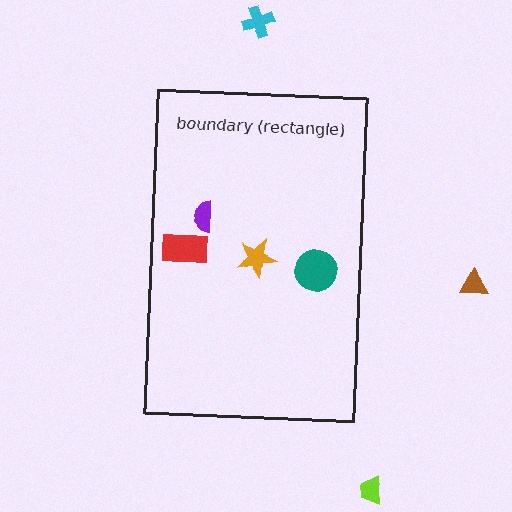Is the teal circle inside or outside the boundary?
Inside.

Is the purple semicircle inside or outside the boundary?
Inside.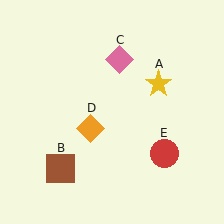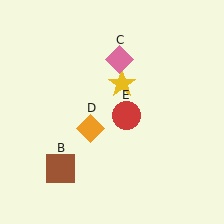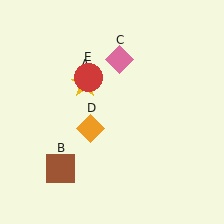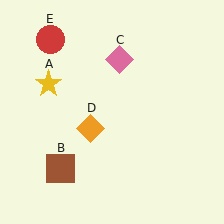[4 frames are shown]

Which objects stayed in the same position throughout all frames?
Brown square (object B) and pink diamond (object C) and orange diamond (object D) remained stationary.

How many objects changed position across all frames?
2 objects changed position: yellow star (object A), red circle (object E).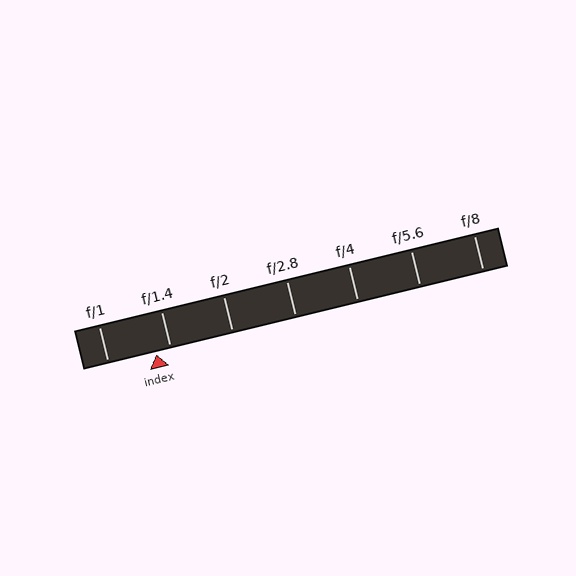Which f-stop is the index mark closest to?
The index mark is closest to f/1.4.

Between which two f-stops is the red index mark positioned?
The index mark is between f/1 and f/1.4.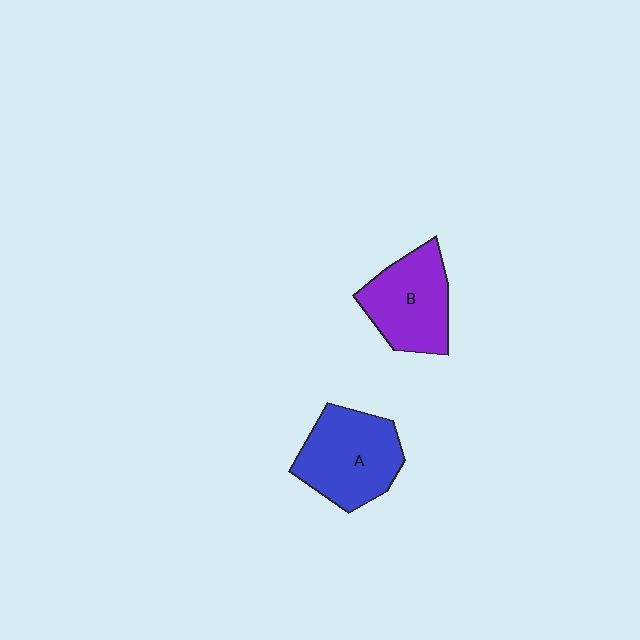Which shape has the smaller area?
Shape B (purple).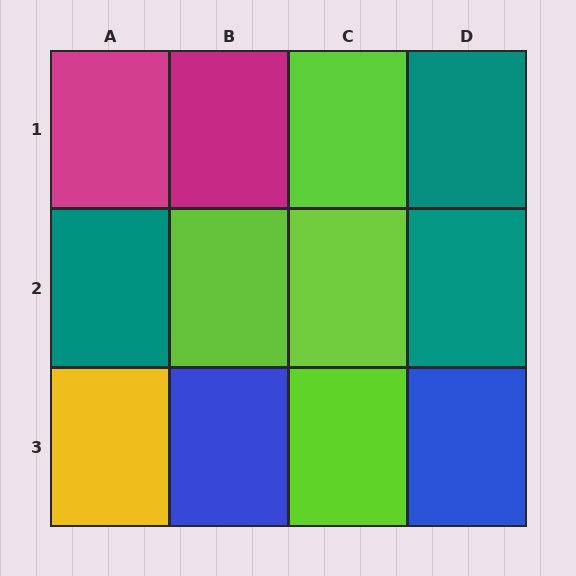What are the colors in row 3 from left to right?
Yellow, blue, lime, blue.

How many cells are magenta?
2 cells are magenta.